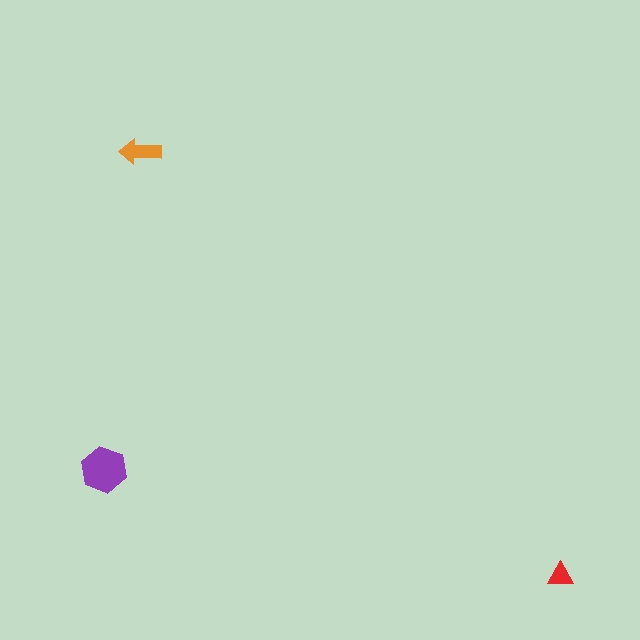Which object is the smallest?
The red triangle.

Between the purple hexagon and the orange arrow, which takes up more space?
The purple hexagon.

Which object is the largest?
The purple hexagon.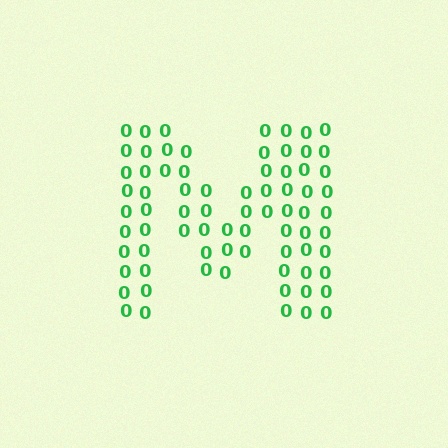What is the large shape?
The large shape is the letter M.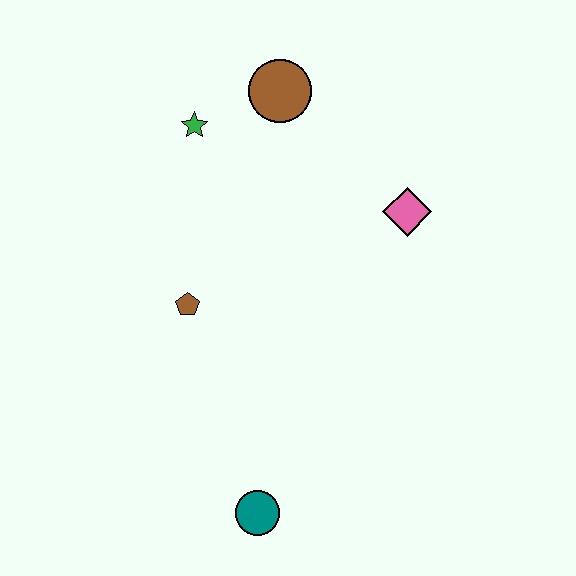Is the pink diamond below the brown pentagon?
No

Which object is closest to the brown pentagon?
The green star is closest to the brown pentagon.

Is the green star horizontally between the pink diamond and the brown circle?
No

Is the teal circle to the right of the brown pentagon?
Yes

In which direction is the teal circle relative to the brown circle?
The teal circle is below the brown circle.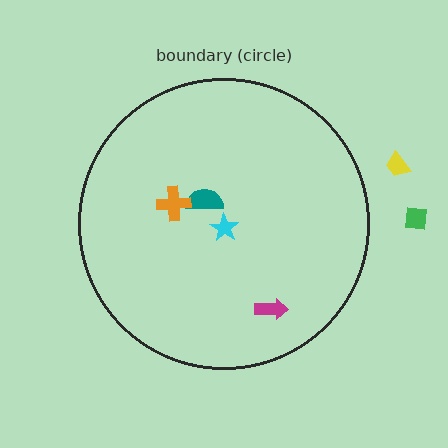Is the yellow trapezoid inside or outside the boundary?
Outside.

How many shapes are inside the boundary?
4 inside, 2 outside.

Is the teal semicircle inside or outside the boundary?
Inside.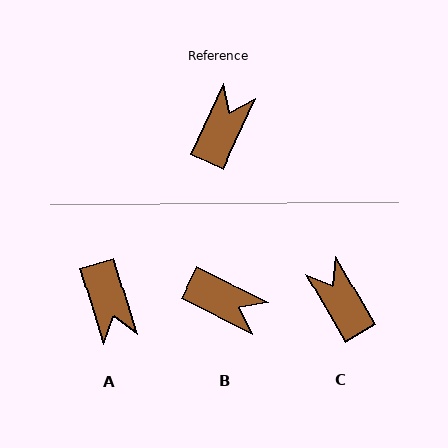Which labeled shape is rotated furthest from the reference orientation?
A, about 139 degrees away.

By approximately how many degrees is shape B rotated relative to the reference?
Approximately 92 degrees clockwise.